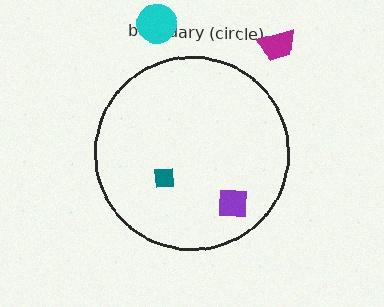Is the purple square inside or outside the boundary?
Inside.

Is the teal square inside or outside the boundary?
Inside.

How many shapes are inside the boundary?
2 inside, 2 outside.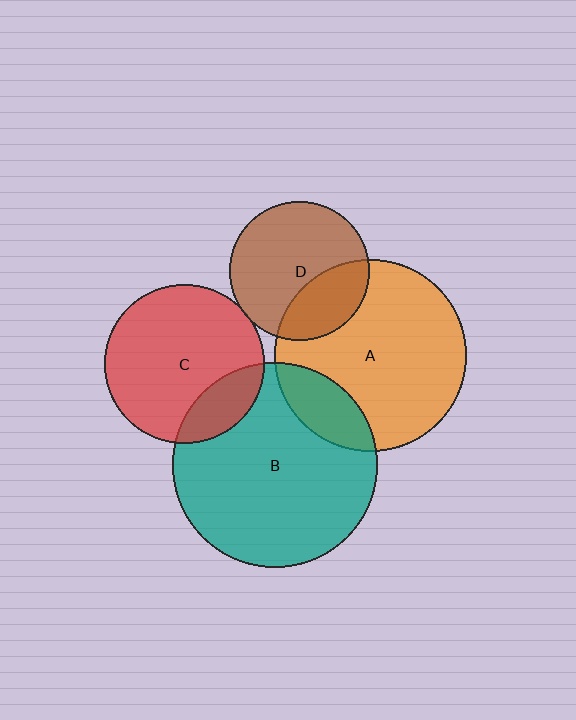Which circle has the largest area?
Circle B (teal).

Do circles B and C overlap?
Yes.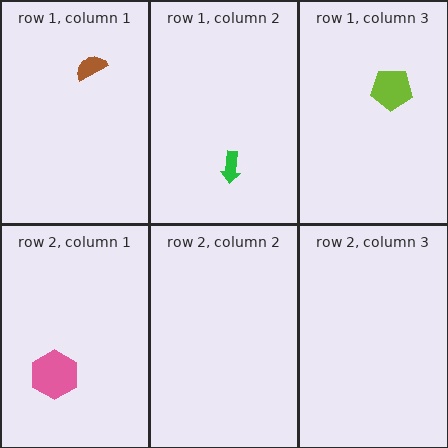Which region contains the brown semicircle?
The row 1, column 1 region.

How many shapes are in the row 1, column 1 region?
1.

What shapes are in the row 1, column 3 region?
The lime pentagon.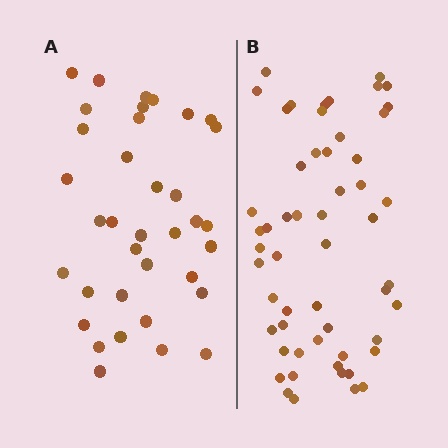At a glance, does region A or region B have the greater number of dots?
Region B (the right region) has more dots.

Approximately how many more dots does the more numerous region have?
Region B has approximately 20 more dots than region A.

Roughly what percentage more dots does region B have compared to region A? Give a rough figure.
About 55% more.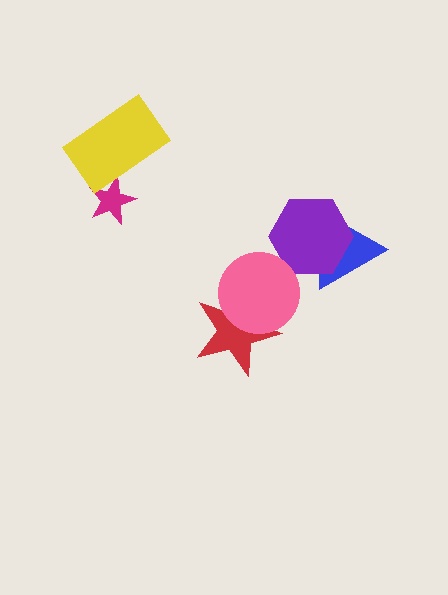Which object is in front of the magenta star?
The yellow rectangle is in front of the magenta star.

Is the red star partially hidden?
Yes, it is partially covered by another shape.